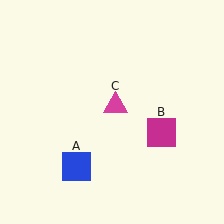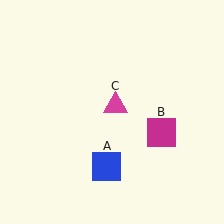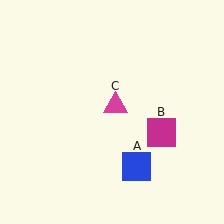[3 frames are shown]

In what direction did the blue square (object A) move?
The blue square (object A) moved right.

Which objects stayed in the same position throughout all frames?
Magenta square (object B) and magenta triangle (object C) remained stationary.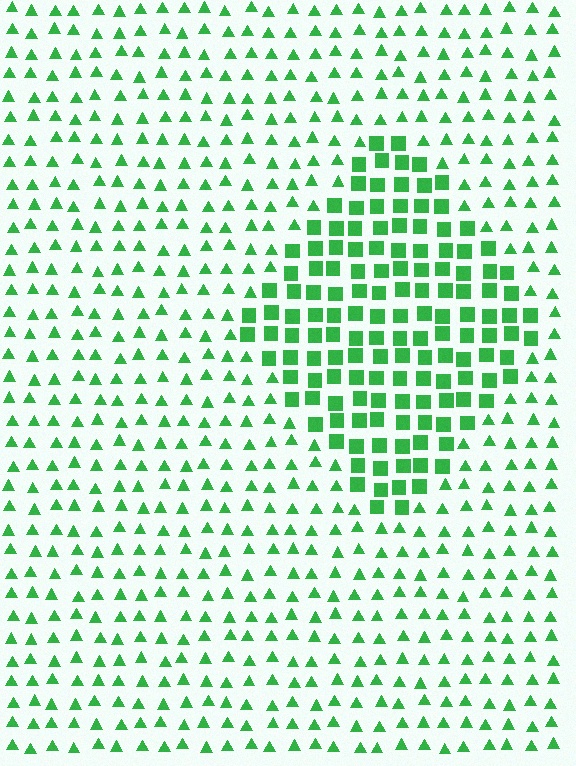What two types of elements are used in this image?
The image uses squares inside the diamond region and triangles outside it.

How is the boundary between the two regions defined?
The boundary is defined by a change in element shape: squares inside vs. triangles outside. All elements share the same color and spacing.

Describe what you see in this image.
The image is filled with small green elements arranged in a uniform grid. A diamond-shaped region contains squares, while the surrounding area contains triangles. The boundary is defined purely by the change in element shape.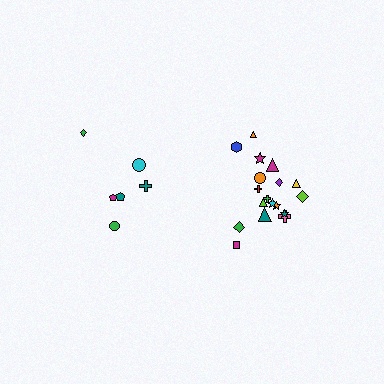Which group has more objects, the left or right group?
The right group.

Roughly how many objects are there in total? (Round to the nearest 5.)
Roughly 25 objects in total.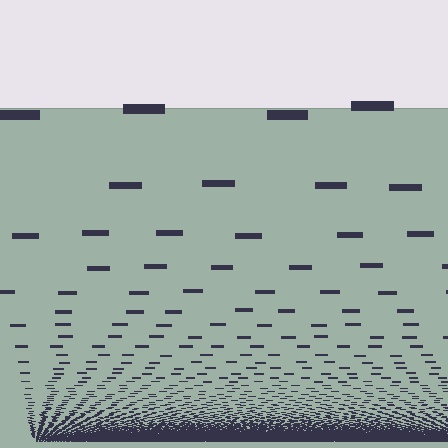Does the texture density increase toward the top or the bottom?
Density increases toward the bottom.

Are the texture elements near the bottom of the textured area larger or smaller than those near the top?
Smaller. The gradient is inverted — elements near the bottom are smaller and denser.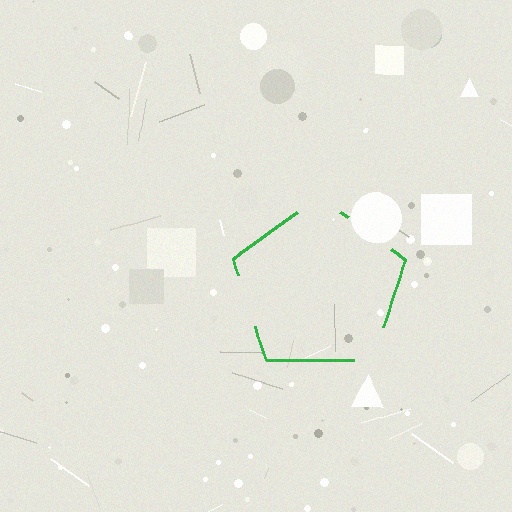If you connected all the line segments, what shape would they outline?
They would outline a pentagon.